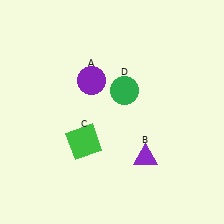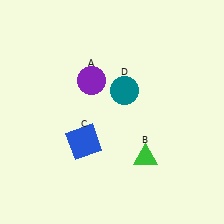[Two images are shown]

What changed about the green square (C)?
In Image 1, C is green. In Image 2, it changed to blue.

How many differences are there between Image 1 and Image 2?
There are 3 differences between the two images.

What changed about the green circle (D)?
In Image 1, D is green. In Image 2, it changed to teal.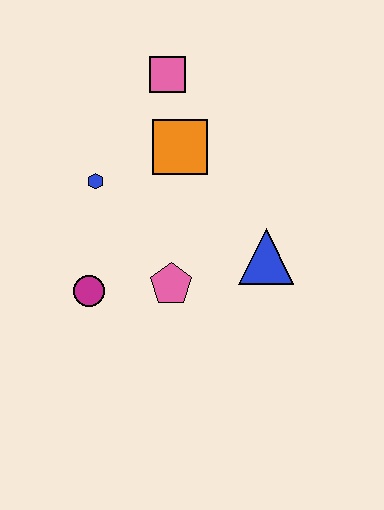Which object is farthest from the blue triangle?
The pink square is farthest from the blue triangle.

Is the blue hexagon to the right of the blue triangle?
No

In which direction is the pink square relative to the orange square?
The pink square is above the orange square.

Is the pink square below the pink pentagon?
No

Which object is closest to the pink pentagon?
The magenta circle is closest to the pink pentagon.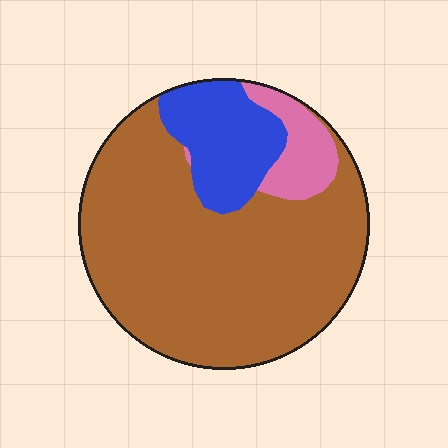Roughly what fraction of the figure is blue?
Blue covers 17% of the figure.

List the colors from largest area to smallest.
From largest to smallest: brown, blue, pink.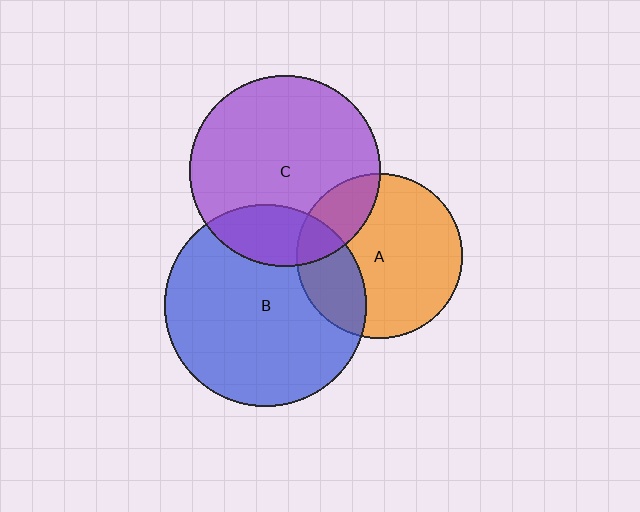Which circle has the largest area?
Circle B (blue).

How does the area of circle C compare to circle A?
Approximately 1.3 times.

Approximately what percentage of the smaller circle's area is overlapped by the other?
Approximately 20%.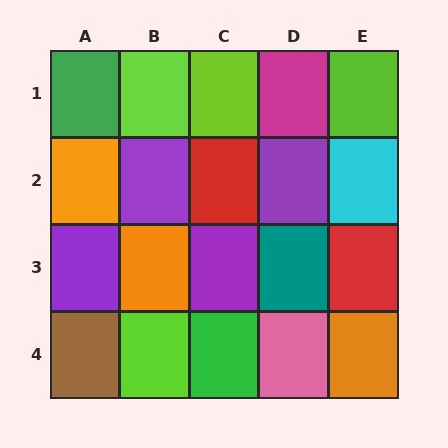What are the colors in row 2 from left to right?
Orange, purple, red, purple, cyan.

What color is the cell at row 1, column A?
Green.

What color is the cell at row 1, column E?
Lime.